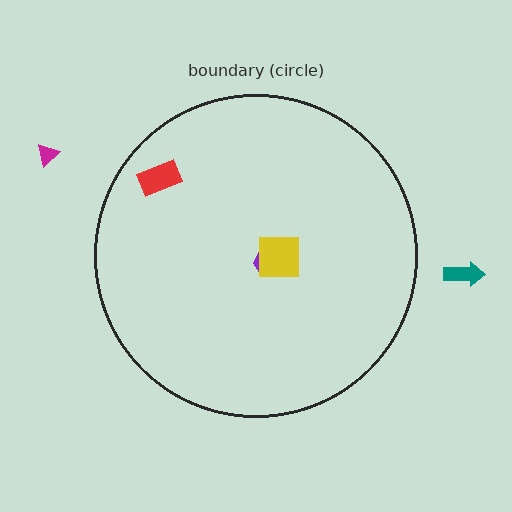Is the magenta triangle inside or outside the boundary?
Outside.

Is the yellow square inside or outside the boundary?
Inside.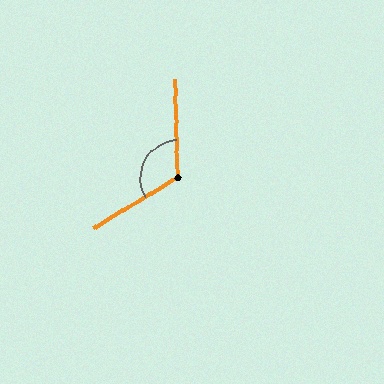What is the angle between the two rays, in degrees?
Approximately 119 degrees.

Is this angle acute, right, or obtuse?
It is obtuse.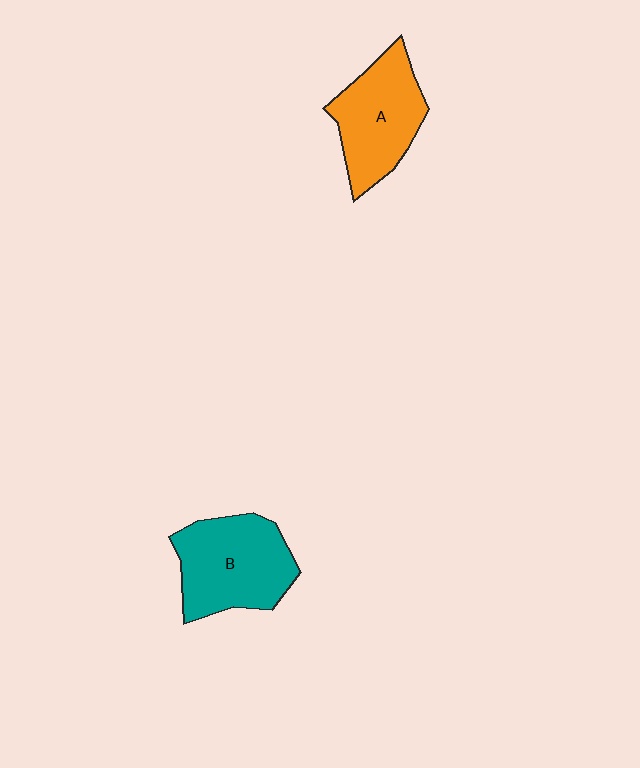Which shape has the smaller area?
Shape A (orange).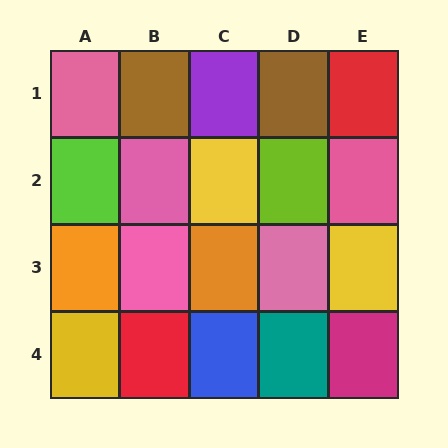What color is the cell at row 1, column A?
Pink.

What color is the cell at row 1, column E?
Red.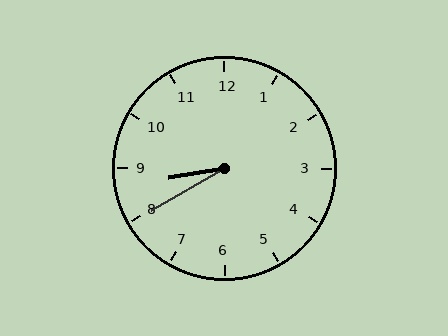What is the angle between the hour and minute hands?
Approximately 20 degrees.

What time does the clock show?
8:40.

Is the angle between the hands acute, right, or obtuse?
It is acute.